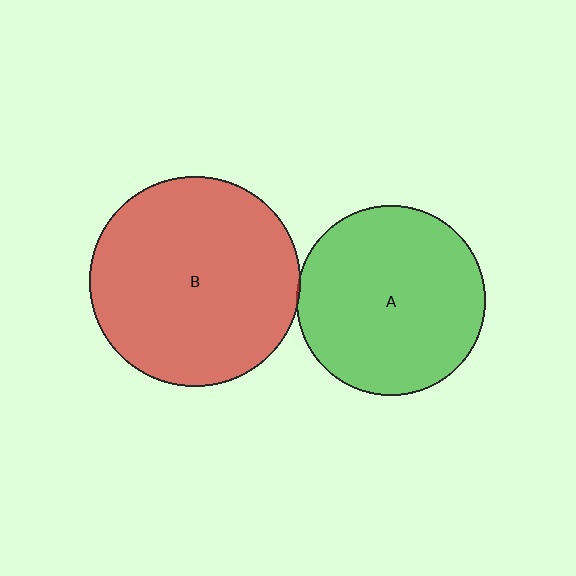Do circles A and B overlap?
Yes.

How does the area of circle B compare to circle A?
Approximately 1.2 times.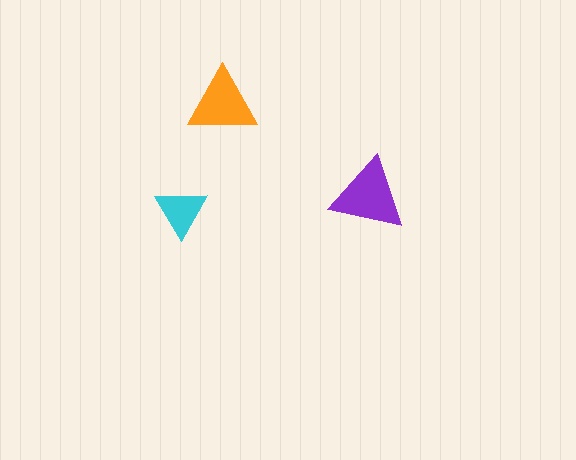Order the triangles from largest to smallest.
the purple one, the orange one, the cyan one.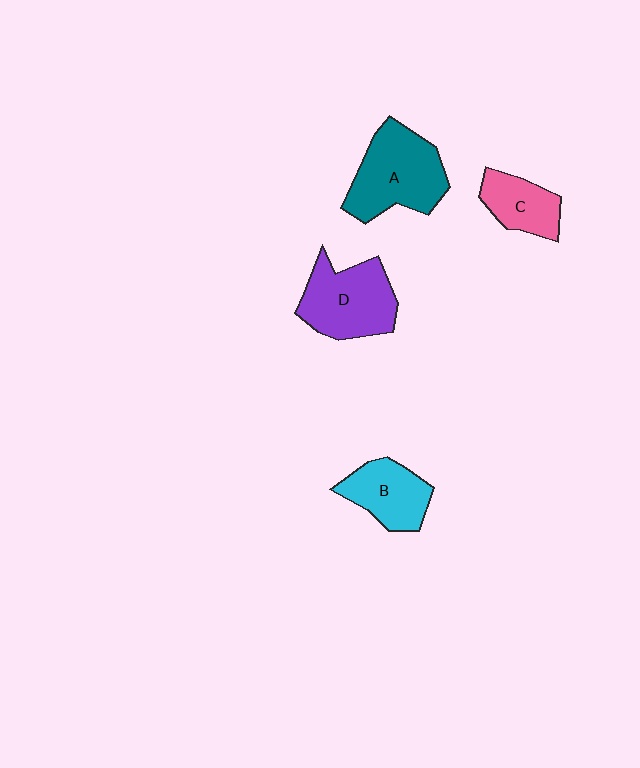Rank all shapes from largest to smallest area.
From largest to smallest: A (teal), D (purple), B (cyan), C (pink).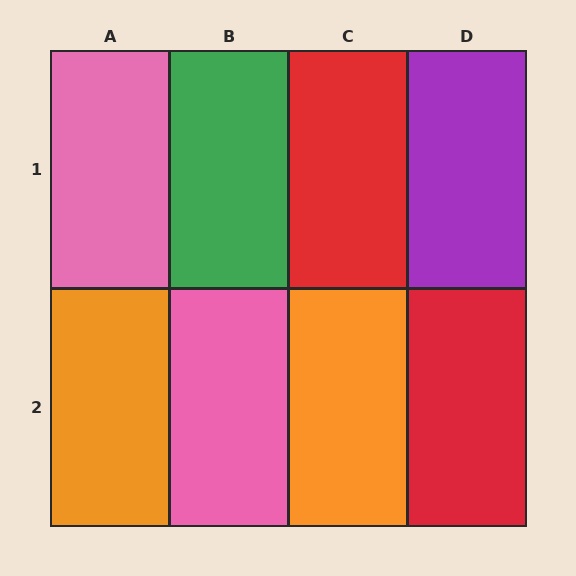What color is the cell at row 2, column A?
Orange.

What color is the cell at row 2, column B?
Pink.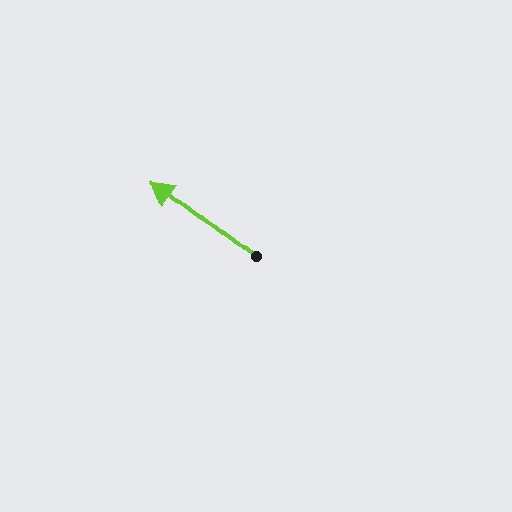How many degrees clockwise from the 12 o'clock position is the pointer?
Approximately 307 degrees.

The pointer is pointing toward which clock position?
Roughly 10 o'clock.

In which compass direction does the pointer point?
Northwest.